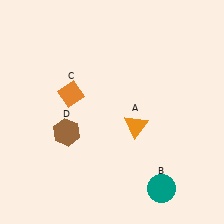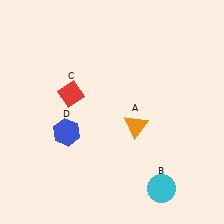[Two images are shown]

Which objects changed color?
B changed from teal to cyan. C changed from orange to red. D changed from brown to blue.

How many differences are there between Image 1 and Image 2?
There are 3 differences between the two images.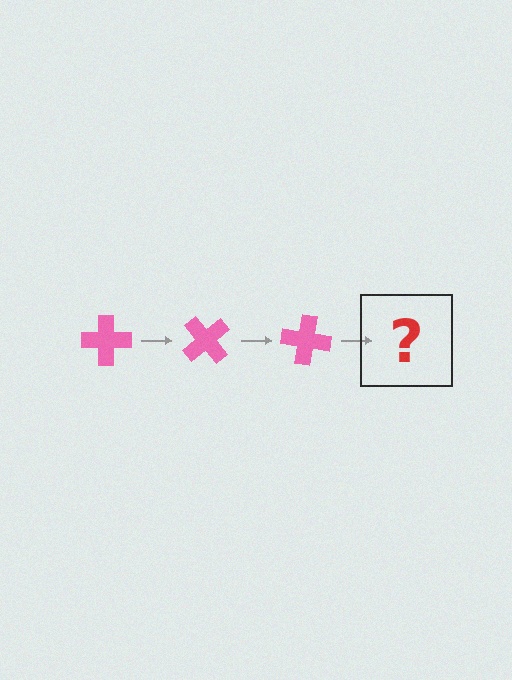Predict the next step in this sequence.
The next step is a pink cross rotated 150 degrees.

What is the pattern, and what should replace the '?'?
The pattern is that the cross rotates 50 degrees each step. The '?' should be a pink cross rotated 150 degrees.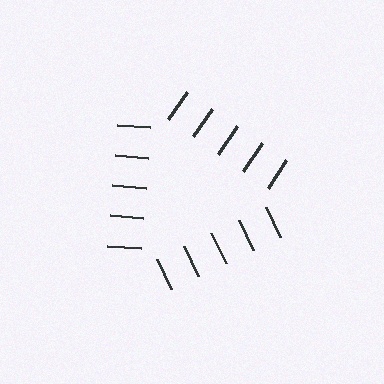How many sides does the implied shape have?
3 sides — the line-ends trace a triangle.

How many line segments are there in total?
15 — 5 along each of the 3 edges.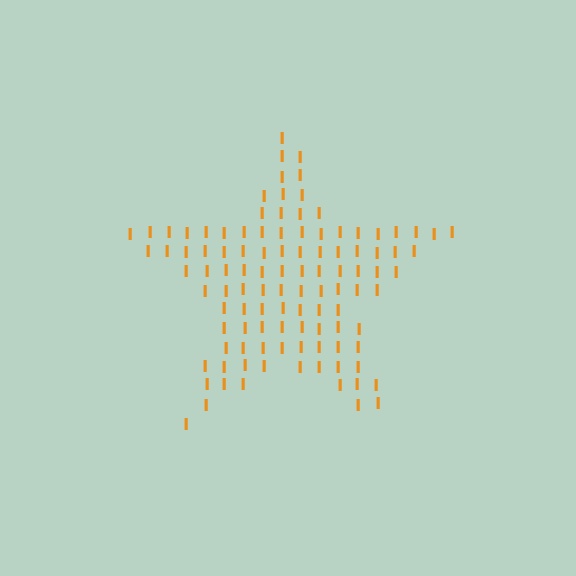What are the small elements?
The small elements are letter I's.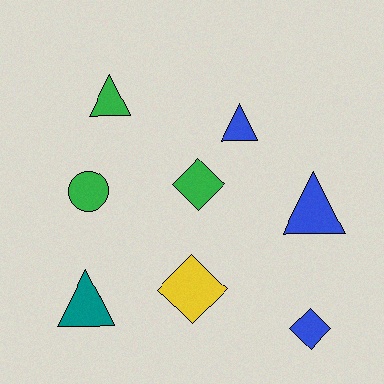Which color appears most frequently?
Blue, with 3 objects.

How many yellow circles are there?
There are no yellow circles.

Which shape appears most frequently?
Triangle, with 4 objects.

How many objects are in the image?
There are 8 objects.